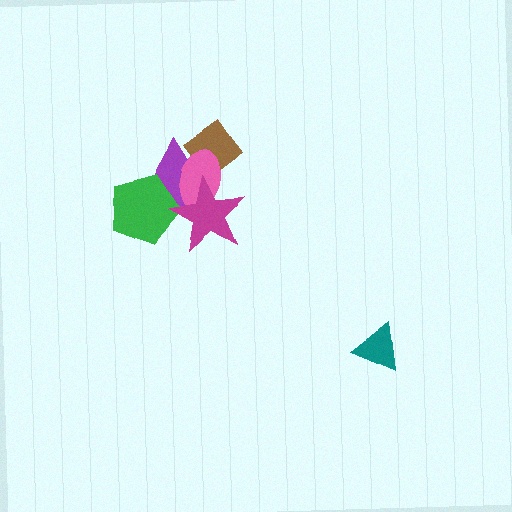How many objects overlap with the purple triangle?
4 objects overlap with the purple triangle.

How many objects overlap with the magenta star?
3 objects overlap with the magenta star.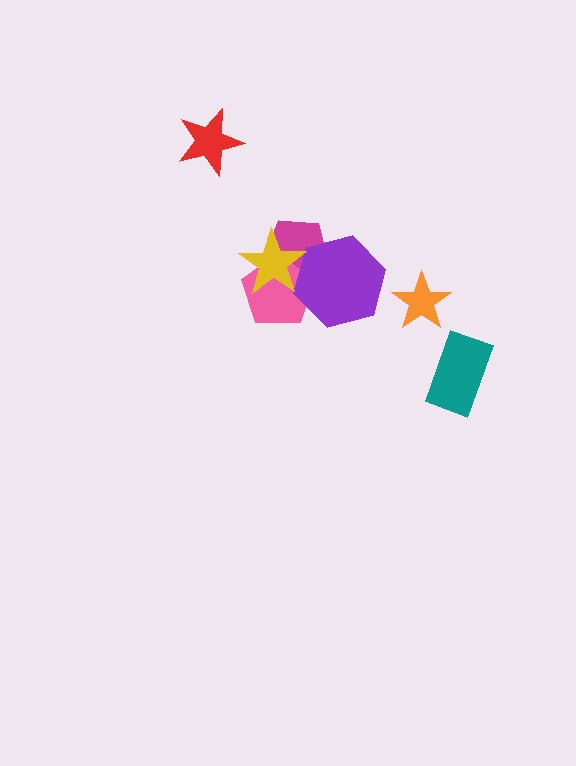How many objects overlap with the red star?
0 objects overlap with the red star.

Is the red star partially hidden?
No, no other shape covers it.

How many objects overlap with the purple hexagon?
3 objects overlap with the purple hexagon.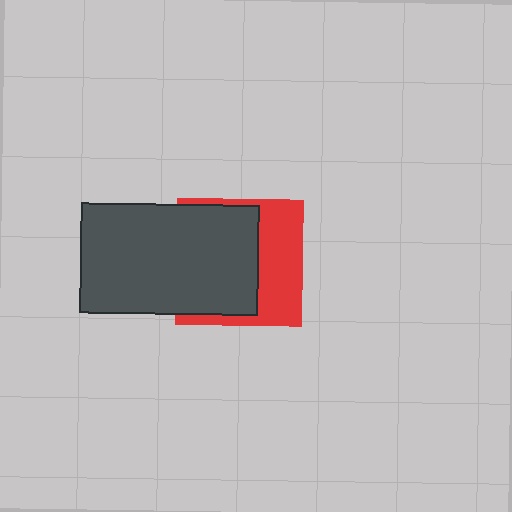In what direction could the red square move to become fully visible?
The red square could move right. That would shift it out from behind the dark gray rectangle entirely.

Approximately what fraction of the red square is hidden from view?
Roughly 57% of the red square is hidden behind the dark gray rectangle.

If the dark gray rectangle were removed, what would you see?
You would see the complete red square.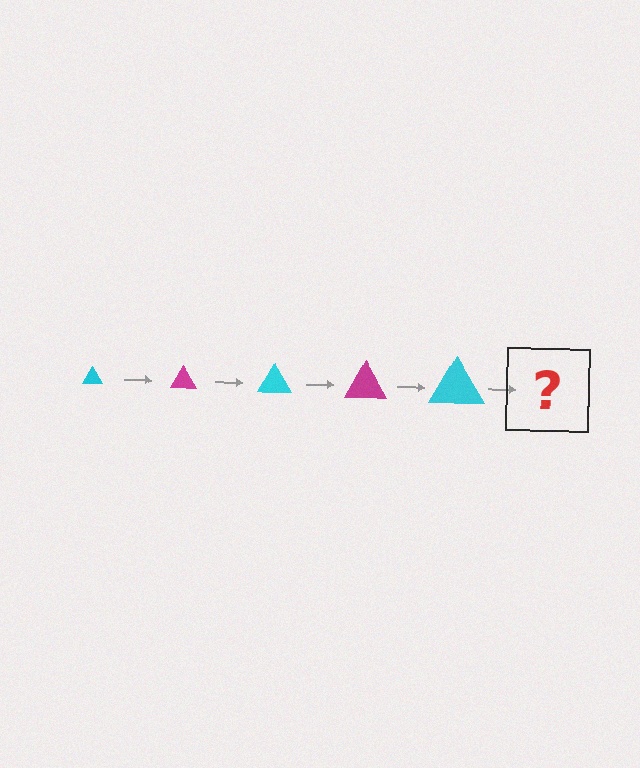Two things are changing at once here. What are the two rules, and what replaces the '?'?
The two rules are that the triangle grows larger each step and the color cycles through cyan and magenta. The '?' should be a magenta triangle, larger than the previous one.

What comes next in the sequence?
The next element should be a magenta triangle, larger than the previous one.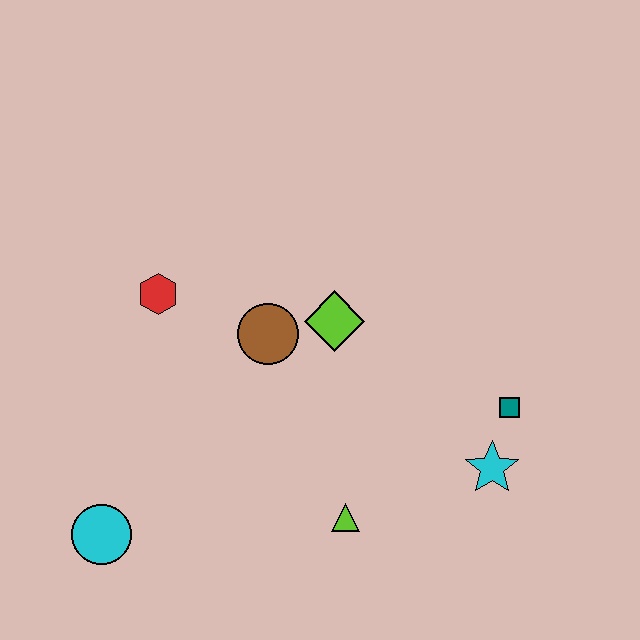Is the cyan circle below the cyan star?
Yes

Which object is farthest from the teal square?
The cyan circle is farthest from the teal square.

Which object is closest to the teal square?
The cyan star is closest to the teal square.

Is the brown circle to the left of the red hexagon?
No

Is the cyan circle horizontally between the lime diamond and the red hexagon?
No